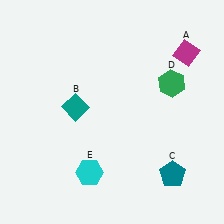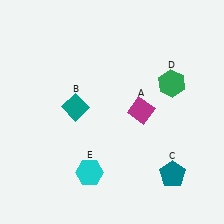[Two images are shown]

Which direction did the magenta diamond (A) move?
The magenta diamond (A) moved down.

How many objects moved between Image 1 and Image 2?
1 object moved between the two images.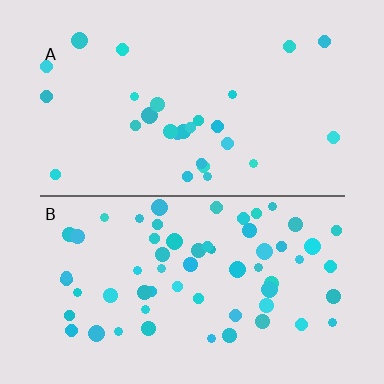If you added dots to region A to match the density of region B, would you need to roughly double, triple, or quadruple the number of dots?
Approximately double.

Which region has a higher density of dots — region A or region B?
B (the bottom).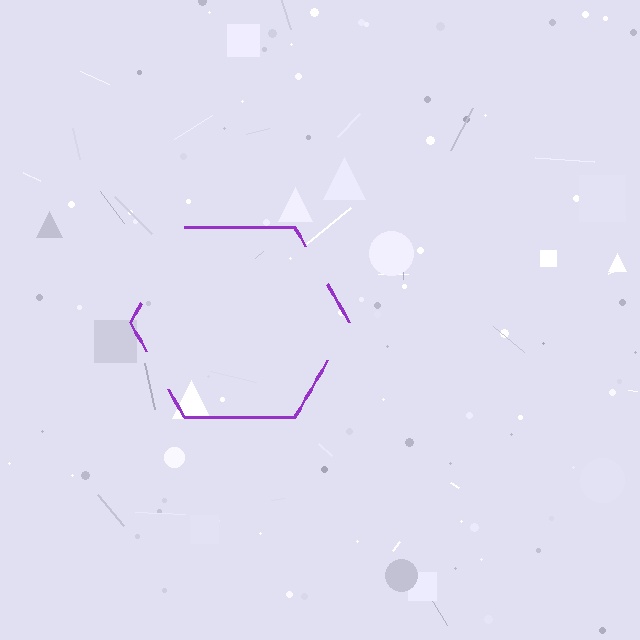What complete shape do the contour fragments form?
The contour fragments form a hexagon.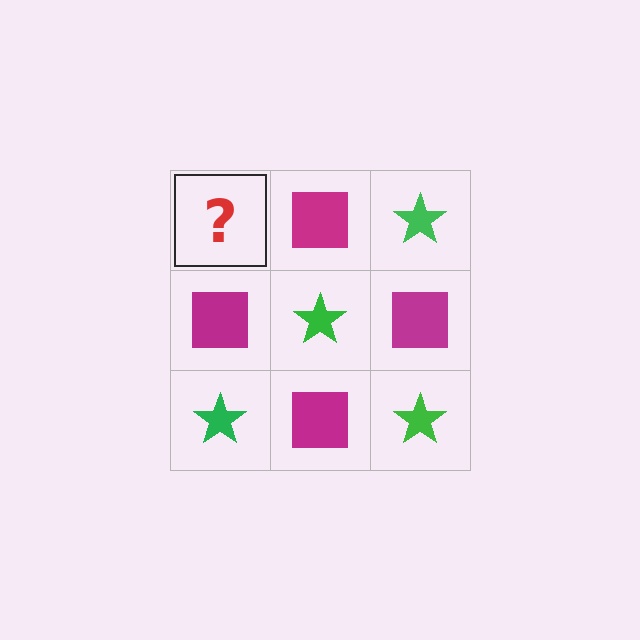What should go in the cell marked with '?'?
The missing cell should contain a green star.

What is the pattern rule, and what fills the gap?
The rule is that it alternates green star and magenta square in a checkerboard pattern. The gap should be filled with a green star.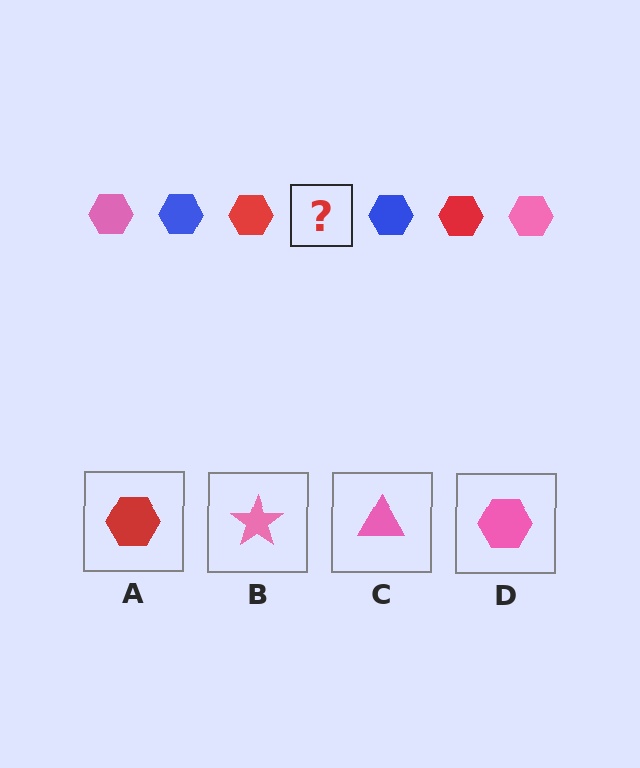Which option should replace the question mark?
Option D.